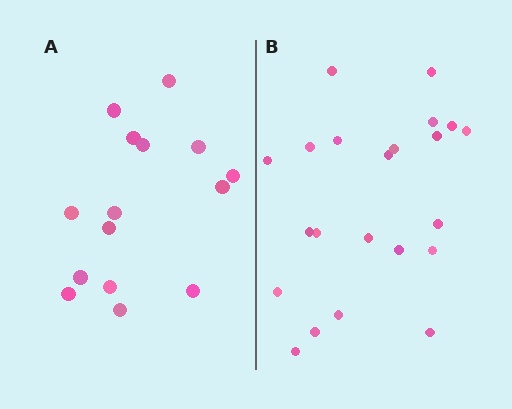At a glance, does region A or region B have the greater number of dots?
Region B (the right region) has more dots.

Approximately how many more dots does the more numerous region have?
Region B has roughly 8 or so more dots than region A.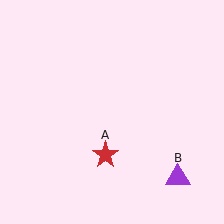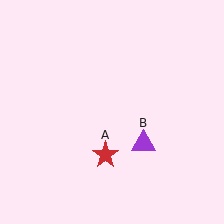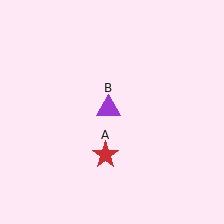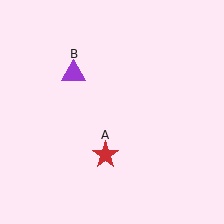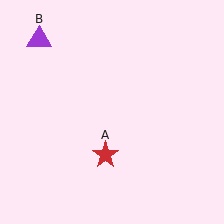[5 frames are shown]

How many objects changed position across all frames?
1 object changed position: purple triangle (object B).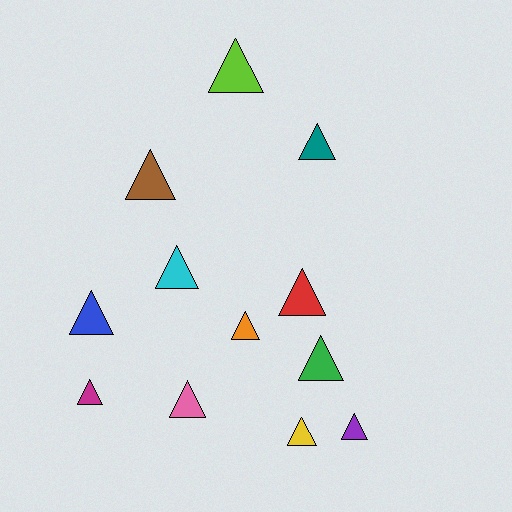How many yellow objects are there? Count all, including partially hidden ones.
There is 1 yellow object.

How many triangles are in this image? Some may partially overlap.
There are 12 triangles.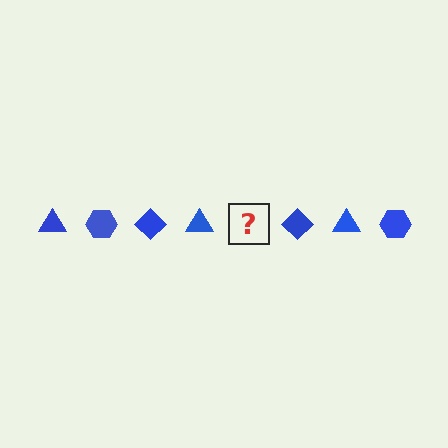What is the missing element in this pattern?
The missing element is a blue hexagon.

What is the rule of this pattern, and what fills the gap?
The rule is that the pattern cycles through triangle, hexagon, diamond shapes in blue. The gap should be filled with a blue hexagon.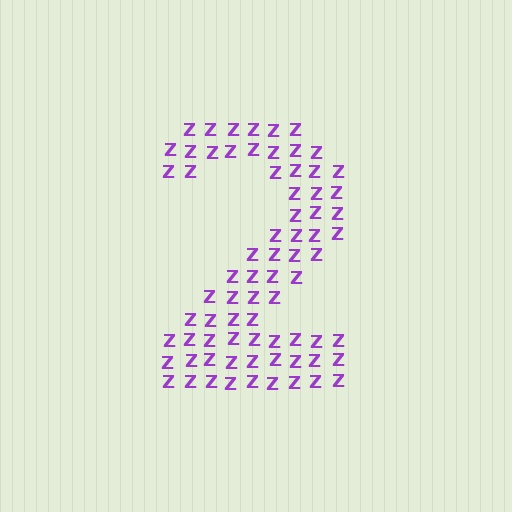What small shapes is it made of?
It is made of small letter Z's.